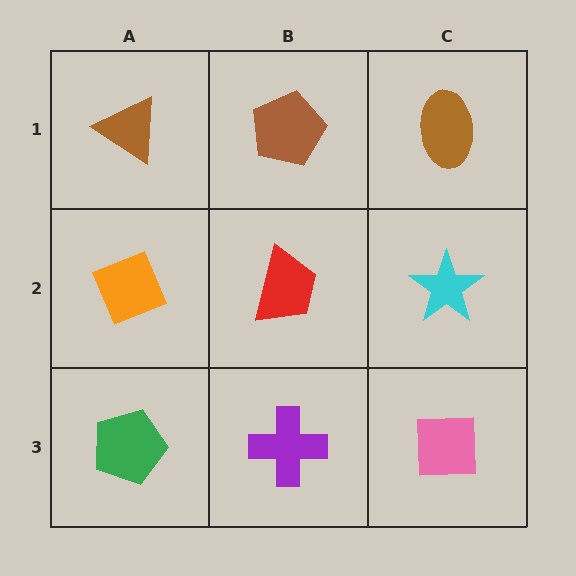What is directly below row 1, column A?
An orange diamond.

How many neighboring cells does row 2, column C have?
3.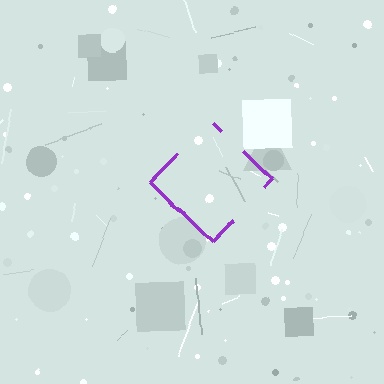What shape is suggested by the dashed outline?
The dashed outline suggests a diamond.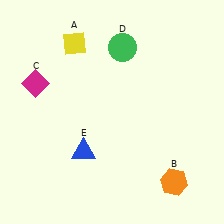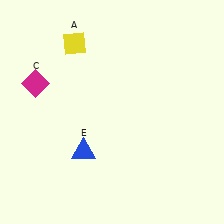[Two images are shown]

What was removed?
The orange hexagon (B), the green circle (D) were removed in Image 2.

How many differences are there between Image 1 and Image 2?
There are 2 differences between the two images.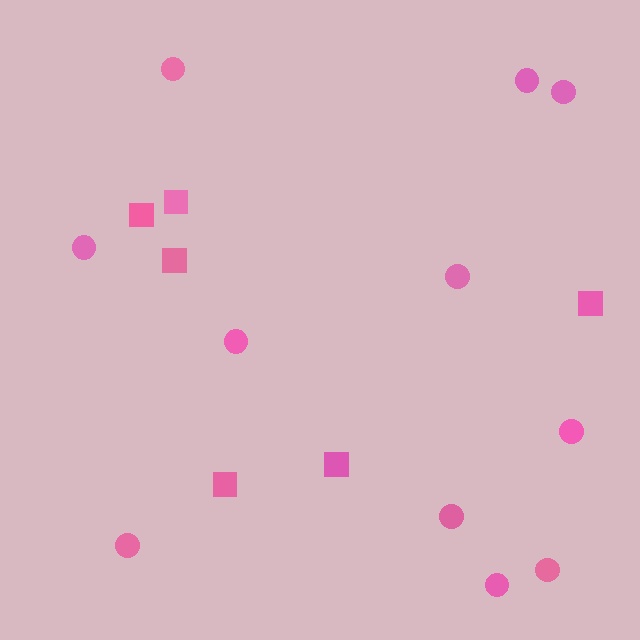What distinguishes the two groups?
There are 2 groups: one group of squares (6) and one group of circles (11).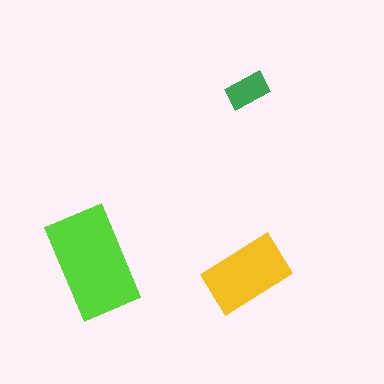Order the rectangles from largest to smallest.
the lime one, the yellow one, the green one.